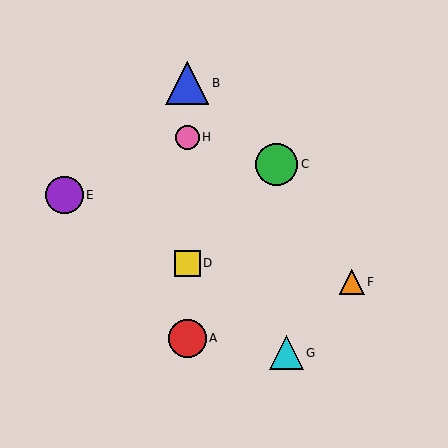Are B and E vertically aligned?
No, B is at x≈187 and E is at x≈64.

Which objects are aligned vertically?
Objects A, B, D, H are aligned vertically.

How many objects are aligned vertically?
4 objects (A, B, D, H) are aligned vertically.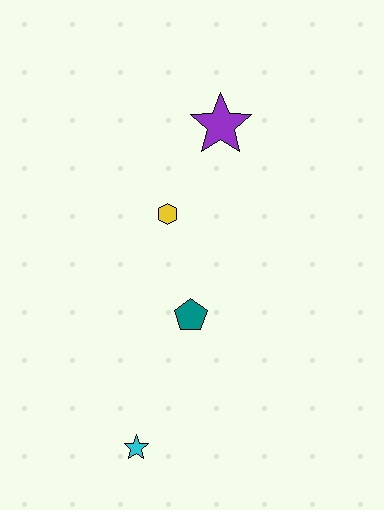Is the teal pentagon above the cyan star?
Yes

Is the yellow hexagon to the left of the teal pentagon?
Yes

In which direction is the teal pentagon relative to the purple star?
The teal pentagon is below the purple star.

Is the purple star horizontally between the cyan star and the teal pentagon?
No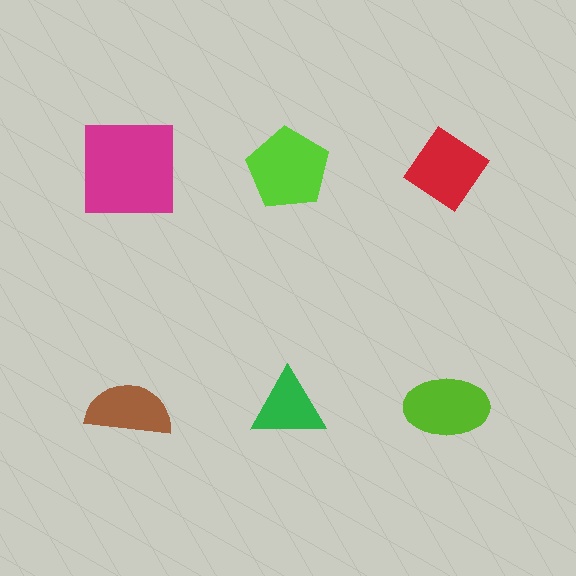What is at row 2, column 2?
A green triangle.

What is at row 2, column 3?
A lime ellipse.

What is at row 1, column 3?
A red diamond.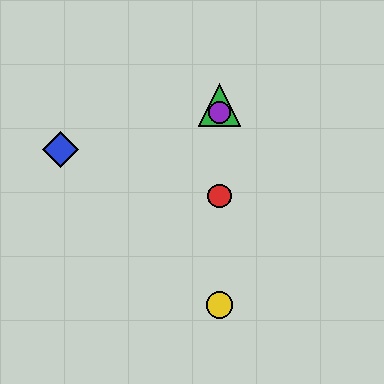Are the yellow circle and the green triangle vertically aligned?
Yes, both are at x≈220.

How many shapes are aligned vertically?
4 shapes (the red circle, the green triangle, the yellow circle, the purple circle) are aligned vertically.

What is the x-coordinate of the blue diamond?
The blue diamond is at x≈61.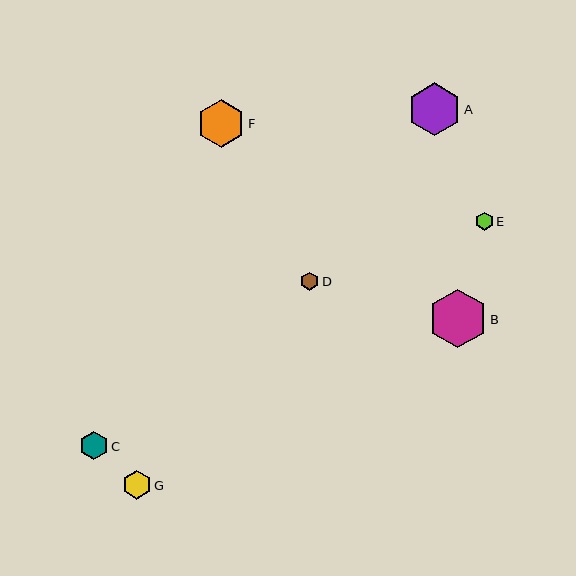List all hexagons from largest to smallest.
From largest to smallest: B, A, F, G, C, E, D.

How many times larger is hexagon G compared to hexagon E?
Hexagon G is approximately 1.5 times the size of hexagon E.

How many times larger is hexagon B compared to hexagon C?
Hexagon B is approximately 2.1 times the size of hexagon C.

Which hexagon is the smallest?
Hexagon D is the smallest with a size of approximately 18 pixels.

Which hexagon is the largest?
Hexagon B is the largest with a size of approximately 59 pixels.